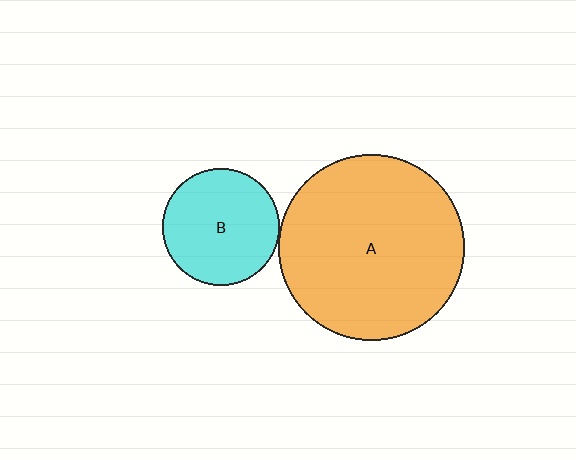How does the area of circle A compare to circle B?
Approximately 2.5 times.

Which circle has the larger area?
Circle A (orange).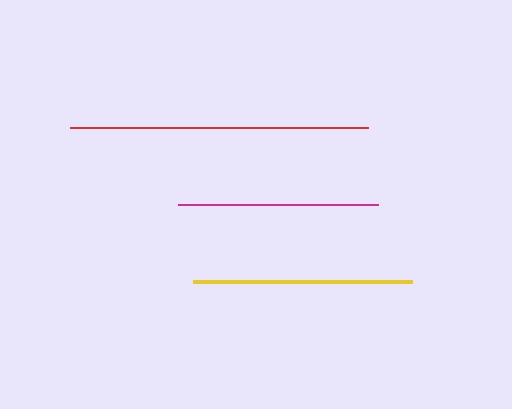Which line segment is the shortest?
The magenta line is the shortest at approximately 200 pixels.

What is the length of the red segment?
The red segment is approximately 297 pixels long.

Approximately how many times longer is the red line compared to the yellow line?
The red line is approximately 1.4 times the length of the yellow line.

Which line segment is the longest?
The red line is the longest at approximately 297 pixels.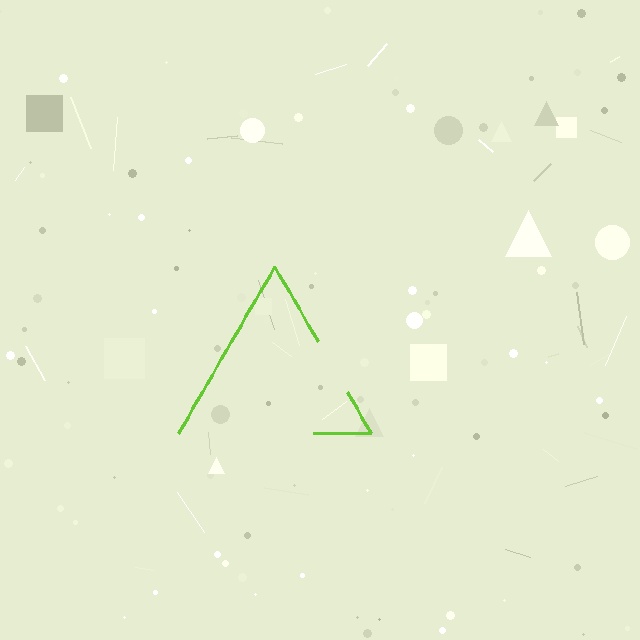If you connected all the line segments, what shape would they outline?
They would outline a triangle.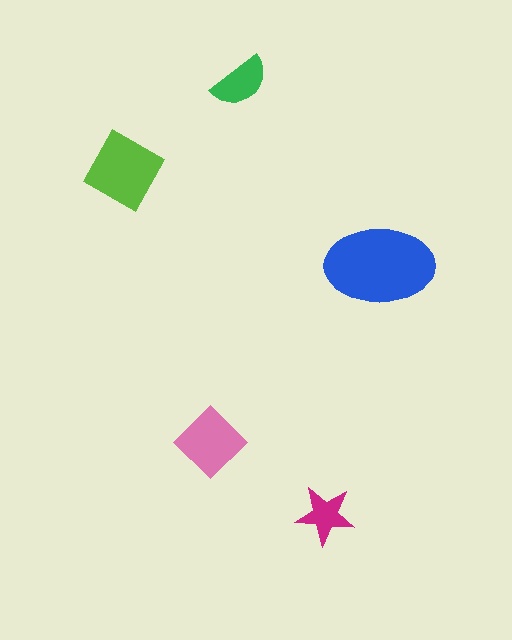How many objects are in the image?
There are 5 objects in the image.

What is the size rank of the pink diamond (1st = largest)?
3rd.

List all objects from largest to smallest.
The blue ellipse, the lime square, the pink diamond, the green semicircle, the magenta star.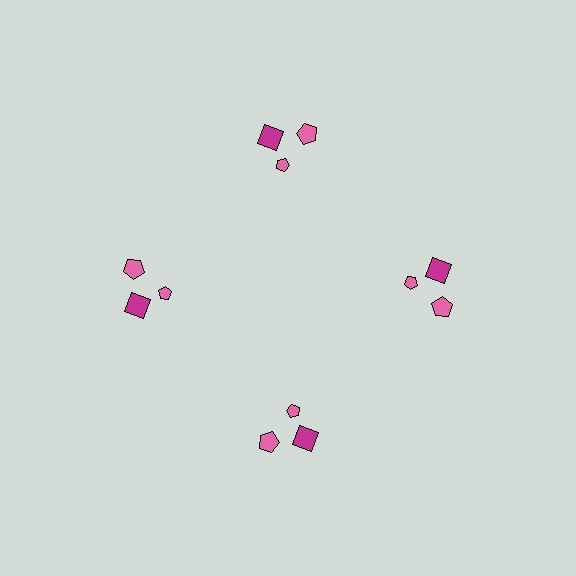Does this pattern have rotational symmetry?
Yes, this pattern has 4-fold rotational symmetry. It looks the same after rotating 90 degrees around the center.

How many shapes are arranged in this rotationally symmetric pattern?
There are 12 shapes, arranged in 4 groups of 3.